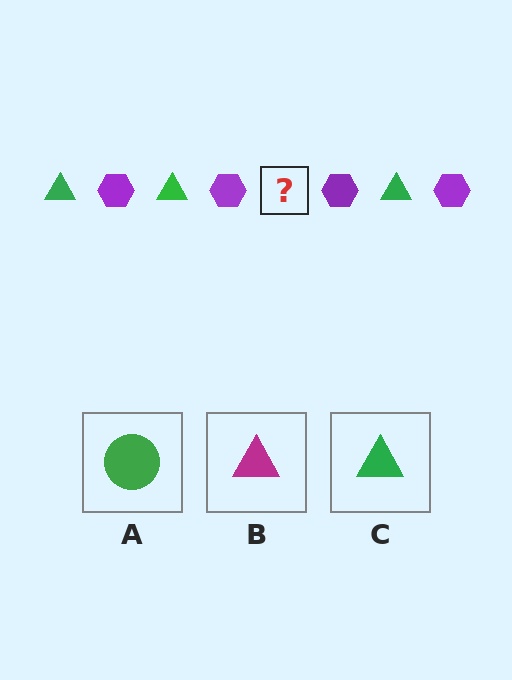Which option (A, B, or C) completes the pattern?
C.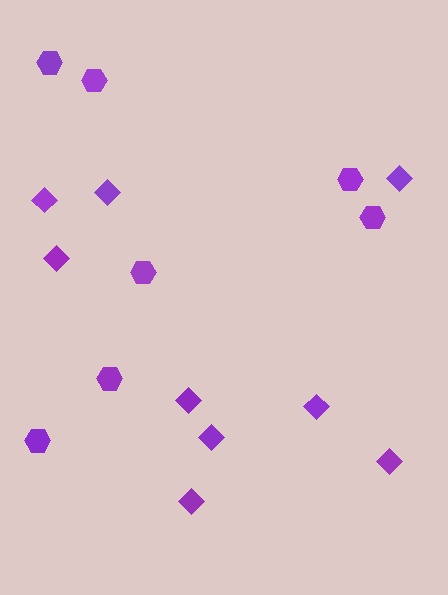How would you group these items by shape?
There are 2 groups: one group of diamonds (9) and one group of hexagons (7).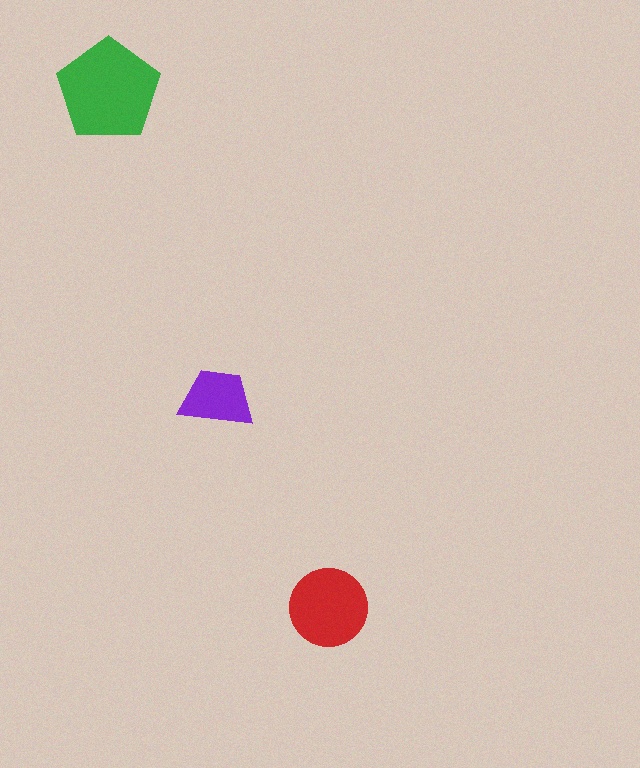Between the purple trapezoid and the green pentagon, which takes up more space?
The green pentagon.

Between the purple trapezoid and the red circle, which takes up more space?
The red circle.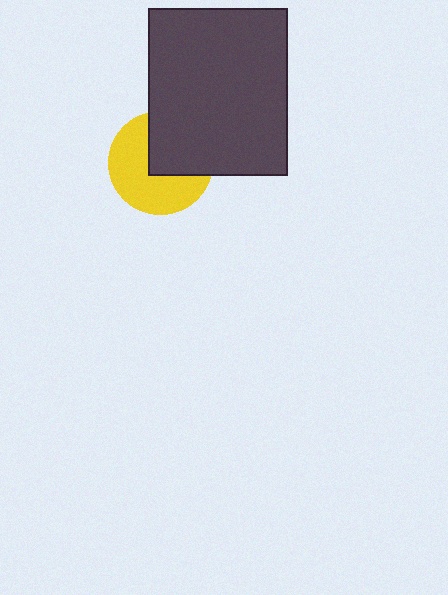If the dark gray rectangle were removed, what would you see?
You would see the complete yellow circle.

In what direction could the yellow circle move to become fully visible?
The yellow circle could move toward the lower-left. That would shift it out from behind the dark gray rectangle entirely.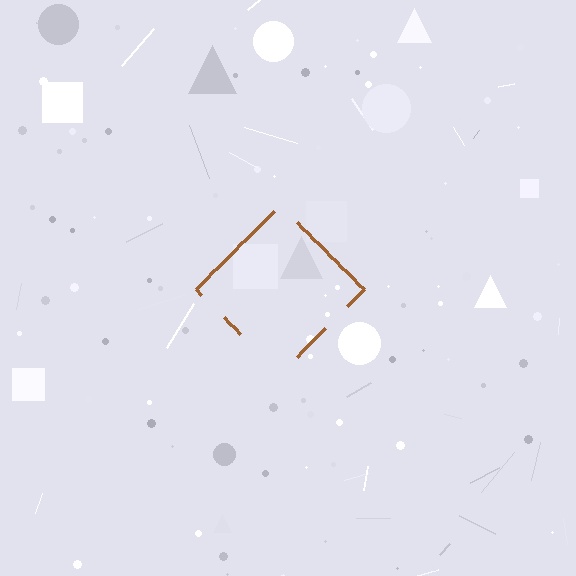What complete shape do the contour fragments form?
The contour fragments form a diamond.